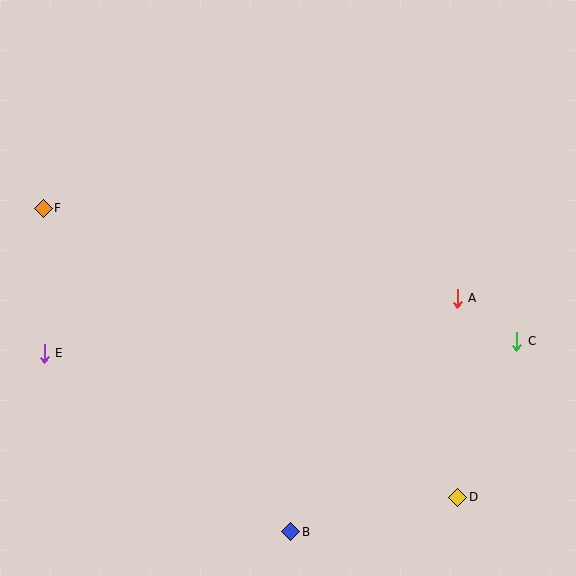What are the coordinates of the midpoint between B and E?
The midpoint between B and E is at (168, 443).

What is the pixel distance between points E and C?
The distance between E and C is 473 pixels.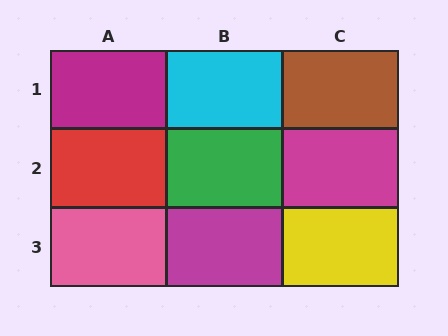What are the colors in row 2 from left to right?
Red, green, magenta.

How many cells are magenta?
3 cells are magenta.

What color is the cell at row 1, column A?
Magenta.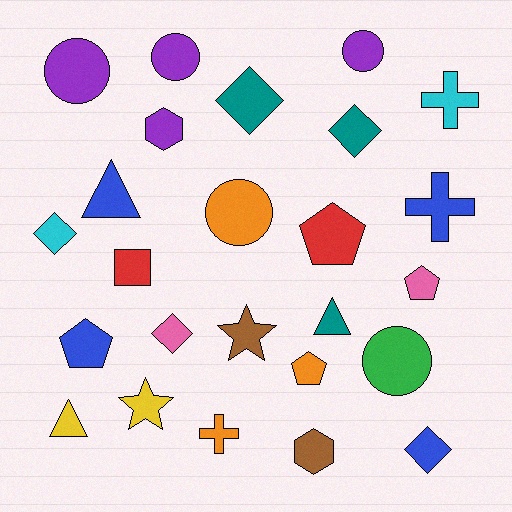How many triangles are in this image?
There are 3 triangles.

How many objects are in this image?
There are 25 objects.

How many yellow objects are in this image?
There are 2 yellow objects.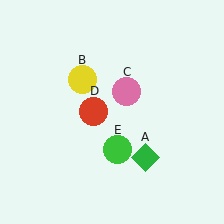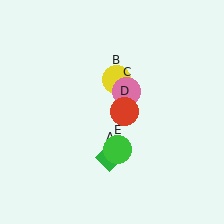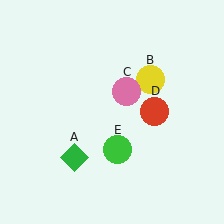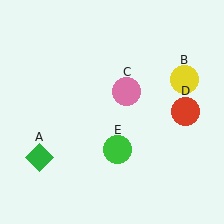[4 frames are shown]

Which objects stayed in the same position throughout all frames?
Pink circle (object C) and green circle (object E) remained stationary.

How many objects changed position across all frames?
3 objects changed position: green diamond (object A), yellow circle (object B), red circle (object D).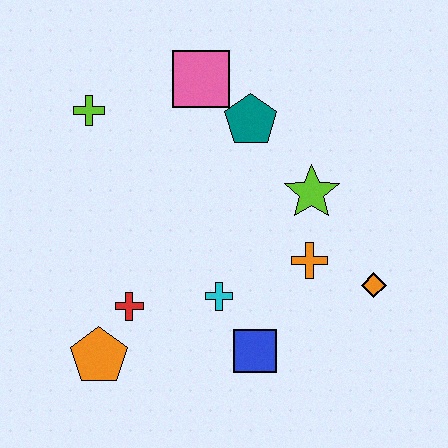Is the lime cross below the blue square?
No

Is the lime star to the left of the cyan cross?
No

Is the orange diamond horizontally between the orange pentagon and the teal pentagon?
No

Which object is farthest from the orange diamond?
The lime cross is farthest from the orange diamond.